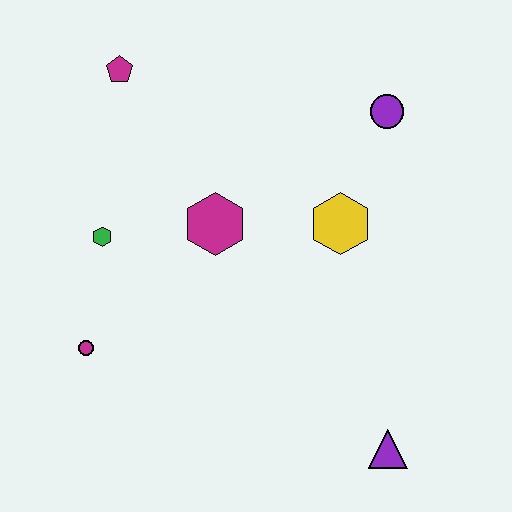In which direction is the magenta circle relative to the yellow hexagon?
The magenta circle is to the left of the yellow hexagon.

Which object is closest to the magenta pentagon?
The green hexagon is closest to the magenta pentagon.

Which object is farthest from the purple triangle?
The magenta pentagon is farthest from the purple triangle.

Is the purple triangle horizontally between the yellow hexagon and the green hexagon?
No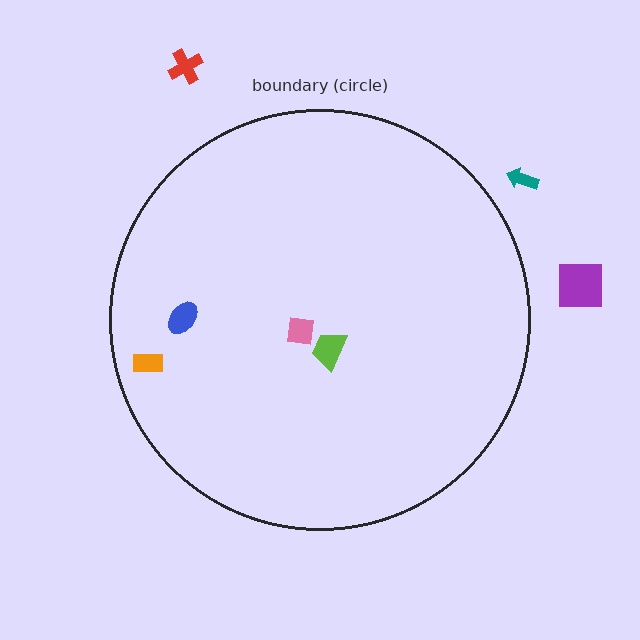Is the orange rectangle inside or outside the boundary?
Inside.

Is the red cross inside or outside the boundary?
Outside.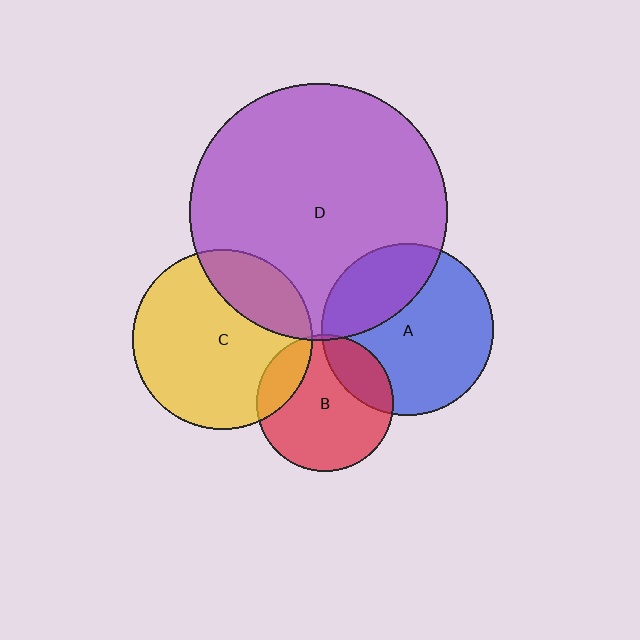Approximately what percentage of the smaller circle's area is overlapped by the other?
Approximately 20%.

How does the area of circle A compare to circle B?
Approximately 1.6 times.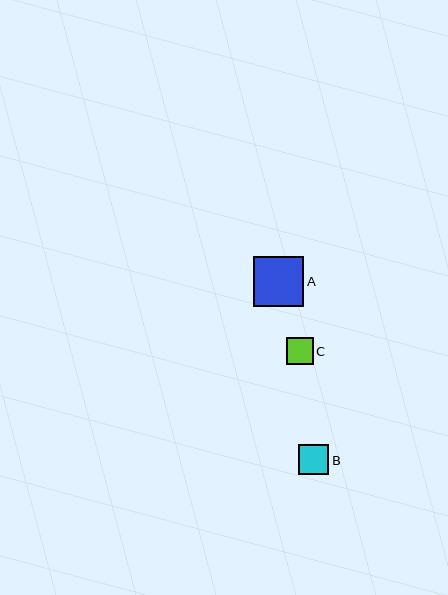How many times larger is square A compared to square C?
Square A is approximately 1.9 times the size of square C.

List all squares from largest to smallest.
From largest to smallest: A, B, C.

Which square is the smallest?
Square C is the smallest with a size of approximately 26 pixels.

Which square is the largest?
Square A is the largest with a size of approximately 50 pixels.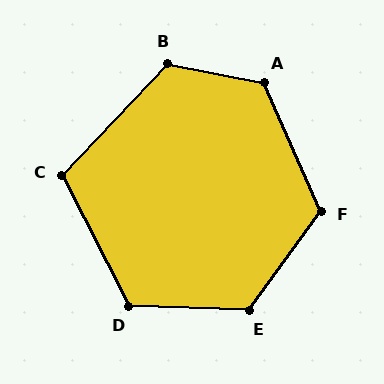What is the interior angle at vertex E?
Approximately 125 degrees (obtuse).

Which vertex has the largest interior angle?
A, at approximately 125 degrees.